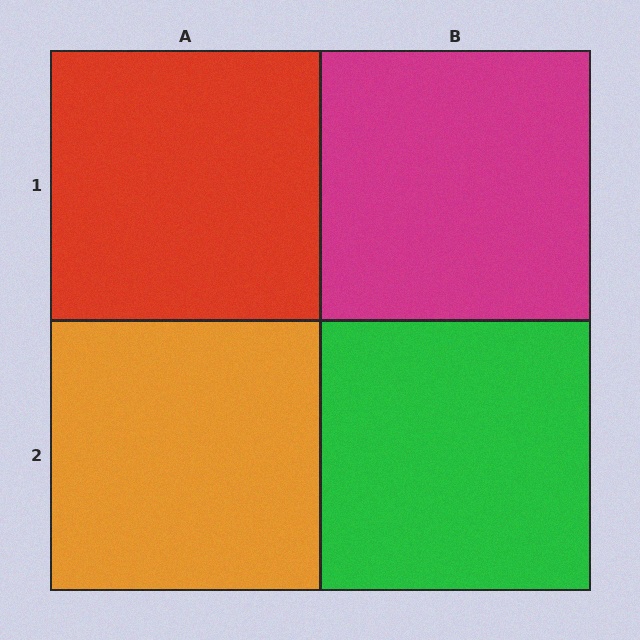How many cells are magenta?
1 cell is magenta.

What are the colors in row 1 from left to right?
Red, magenta.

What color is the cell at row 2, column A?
Orange.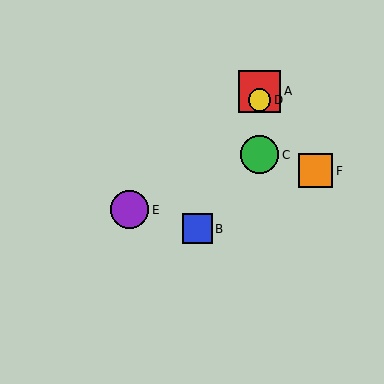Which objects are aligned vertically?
Objects A, C, D are aligned vertically.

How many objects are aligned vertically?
3 objects (A, C, D) are aligned vertically.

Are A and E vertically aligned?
No, A is at x≈260 and E is at x≈130.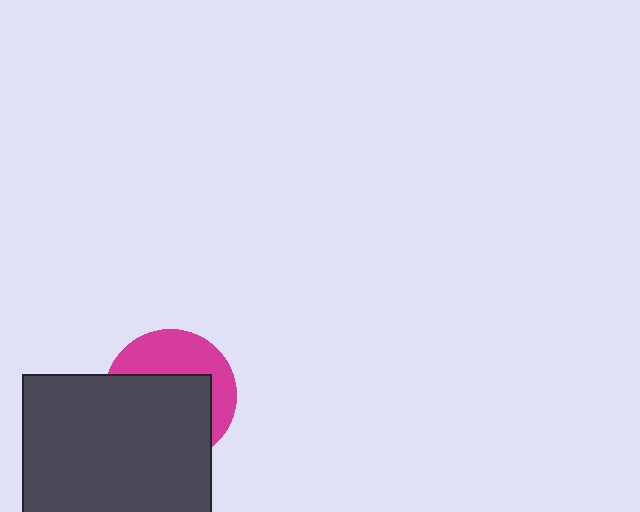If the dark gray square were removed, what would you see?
You would see the complete magenta circle.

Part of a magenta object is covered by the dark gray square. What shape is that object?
It is a circle.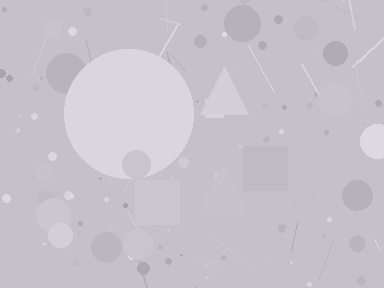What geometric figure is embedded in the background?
A circle is embedded in the background.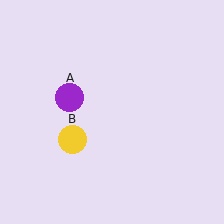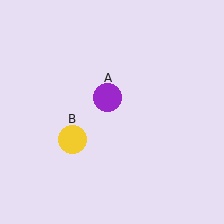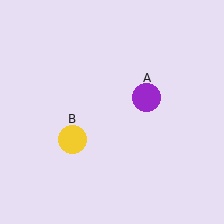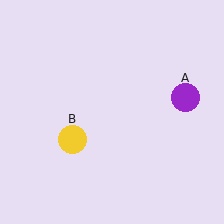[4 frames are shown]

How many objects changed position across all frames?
1 object changed position: purple circle (object A).